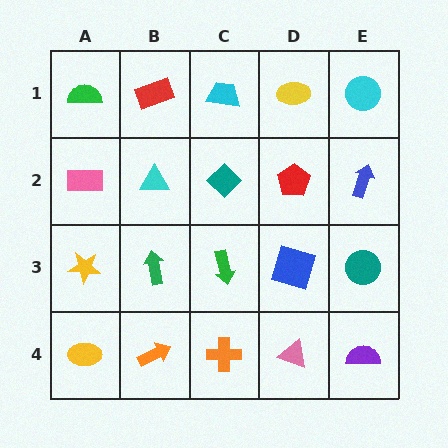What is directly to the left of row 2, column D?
A teal diamond.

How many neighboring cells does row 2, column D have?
4.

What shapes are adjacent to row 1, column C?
A teal diamond (row 2, column C), a red rectangle (row 1, column B), a yellow ellipse (row 1, column D).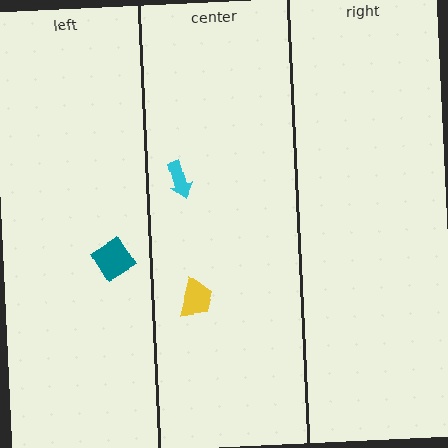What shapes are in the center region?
The yellow trapezoid, the cyan arrow.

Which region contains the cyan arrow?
The center region.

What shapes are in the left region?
The teal diamond.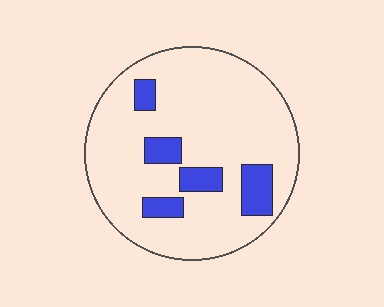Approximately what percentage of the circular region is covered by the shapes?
Approximately 15%.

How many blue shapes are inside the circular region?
5.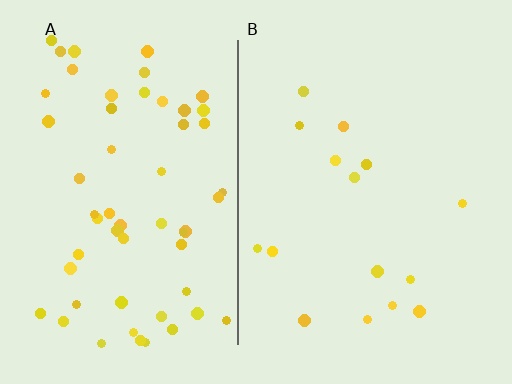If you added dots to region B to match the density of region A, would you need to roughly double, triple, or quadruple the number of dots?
Approximately quadruple.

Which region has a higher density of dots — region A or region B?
A (the left).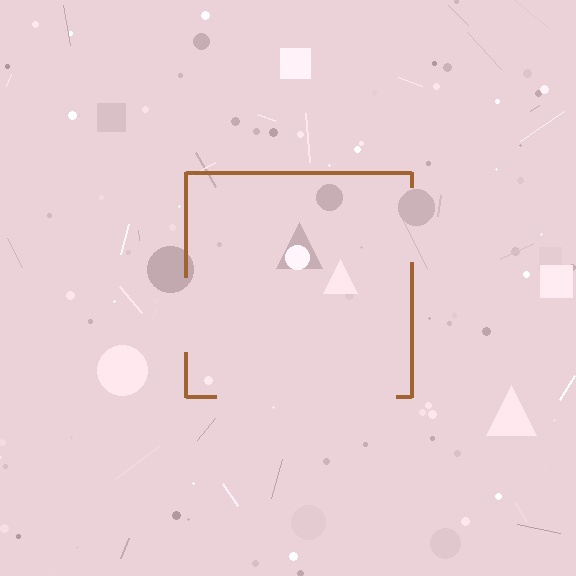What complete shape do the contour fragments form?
The contour fragments form a square.